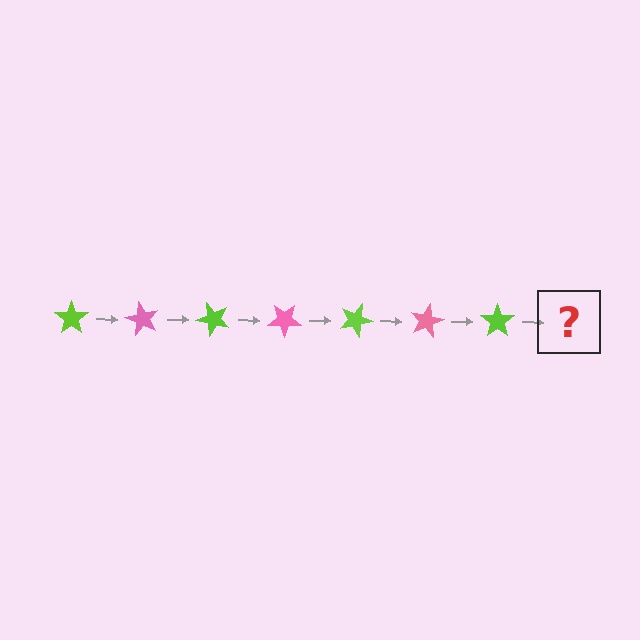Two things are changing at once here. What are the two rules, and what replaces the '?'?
The two rules are that it rotates 60 degrees each step and the color cycles through lime and pink. The '?' should be a pink star, rotated 420 degrees from the start.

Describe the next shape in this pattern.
It should be a pink star, rotated 420 degrees from the start.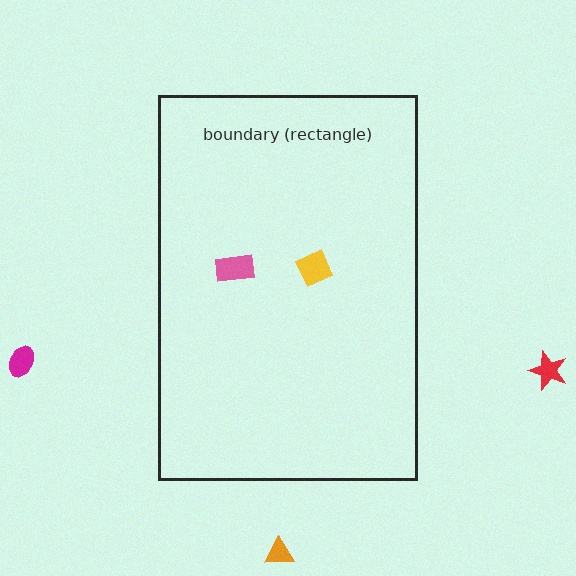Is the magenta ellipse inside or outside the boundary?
Outside.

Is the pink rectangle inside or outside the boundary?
Inside.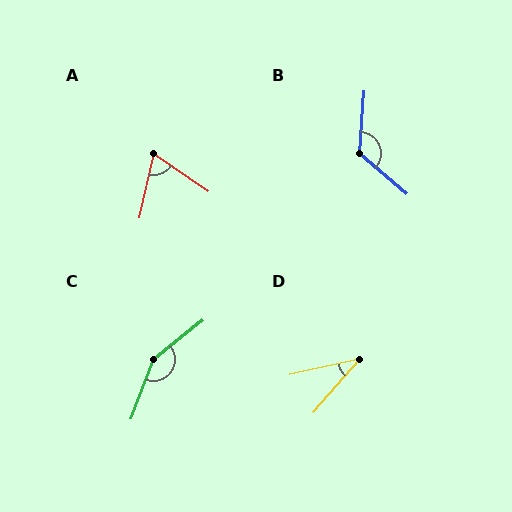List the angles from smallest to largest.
D (36°), A (68°), B (126°), C (150°).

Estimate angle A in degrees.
Approximately 68 degrees.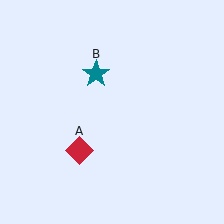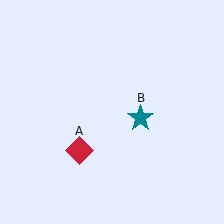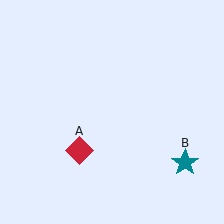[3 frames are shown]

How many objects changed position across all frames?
1 object changed position: teal star (object B).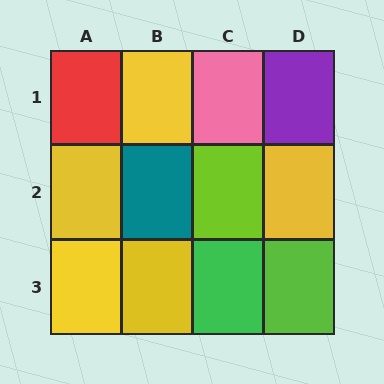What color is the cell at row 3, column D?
Lime.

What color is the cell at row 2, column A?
Yellow.